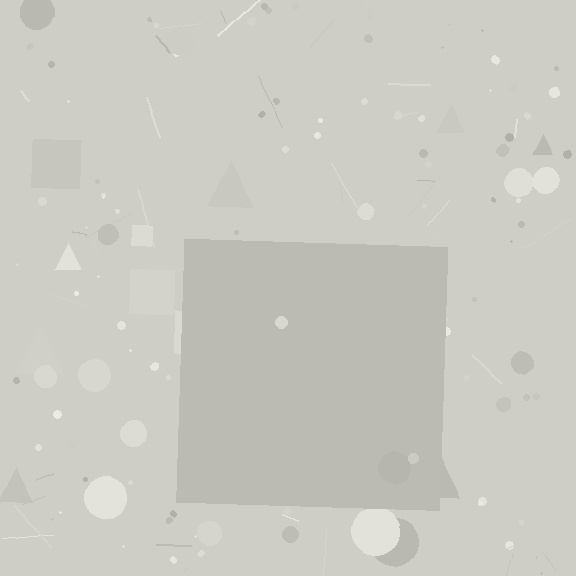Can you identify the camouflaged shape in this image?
The camouflaged shape is a square.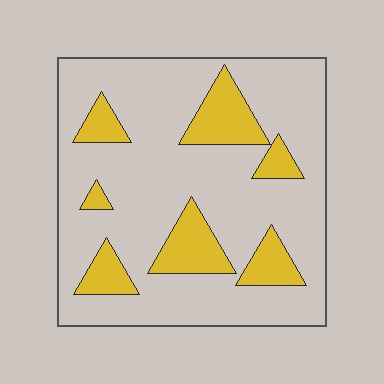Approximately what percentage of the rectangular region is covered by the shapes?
Approximately 20%.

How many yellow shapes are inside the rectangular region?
7.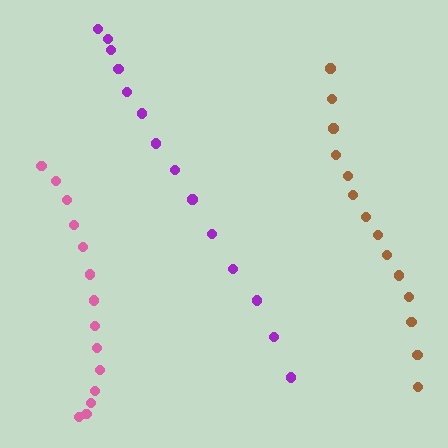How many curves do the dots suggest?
There are 3 distinct paths.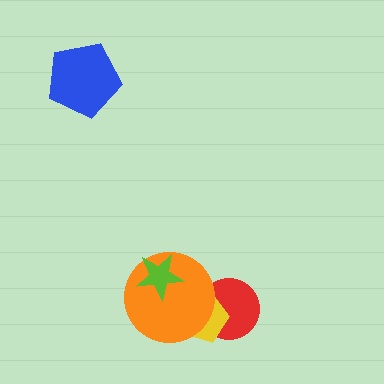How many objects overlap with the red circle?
2 objects overlap with the red circle.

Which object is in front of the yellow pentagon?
The orange circle is in front of the yellow pentagon.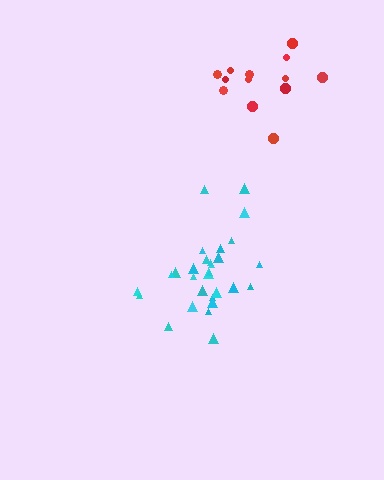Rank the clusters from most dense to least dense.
cyan, red.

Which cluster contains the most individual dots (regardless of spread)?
Cyan (29).